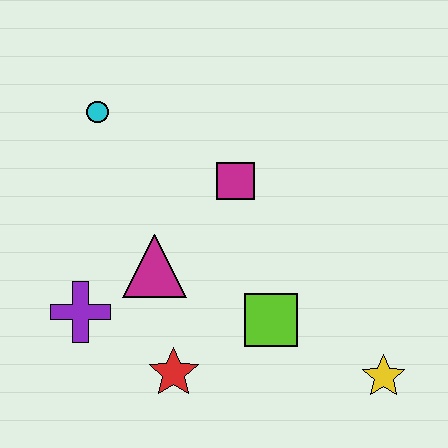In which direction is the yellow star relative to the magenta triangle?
The yellow star is to the right of the magenta triangle.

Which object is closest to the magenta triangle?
The purple cross is closest to the magenta triangle.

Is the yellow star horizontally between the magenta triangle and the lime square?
No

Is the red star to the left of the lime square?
Yes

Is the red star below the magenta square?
Yes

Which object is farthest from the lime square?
The cyan circle is farthest from the lime square.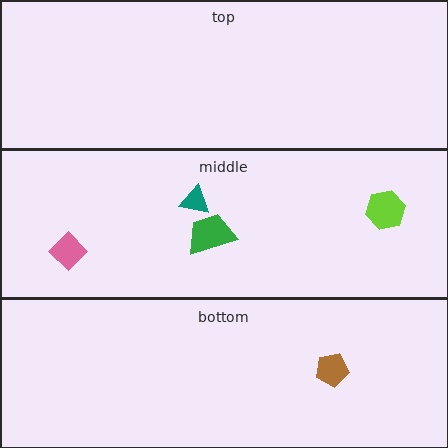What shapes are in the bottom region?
The brown pentagon.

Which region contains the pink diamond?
The middle region.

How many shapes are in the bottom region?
1.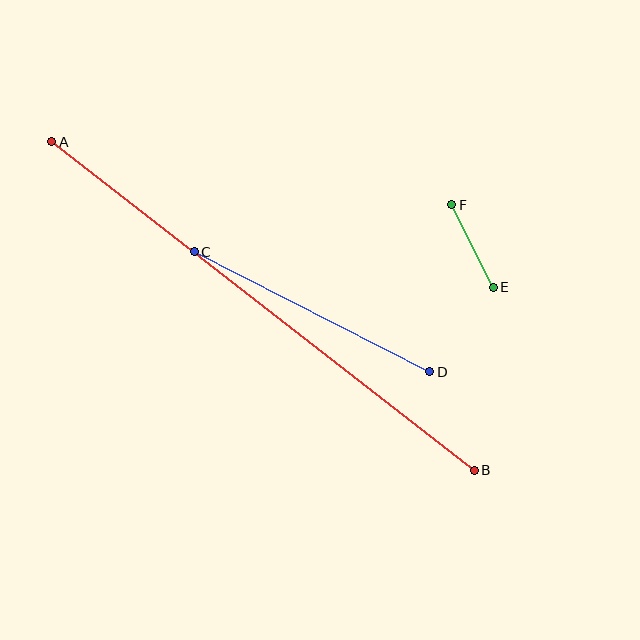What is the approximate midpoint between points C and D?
The midpoint is at approximately (312, 312) pixels.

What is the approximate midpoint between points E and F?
The midpoint is at approximately (472, 246) pixels.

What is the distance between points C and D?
The distance is approximately 264 pixels.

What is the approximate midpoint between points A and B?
The midpoint is at approximately (263, 306) pixels.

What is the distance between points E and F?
The distance is approximately 92 pixels.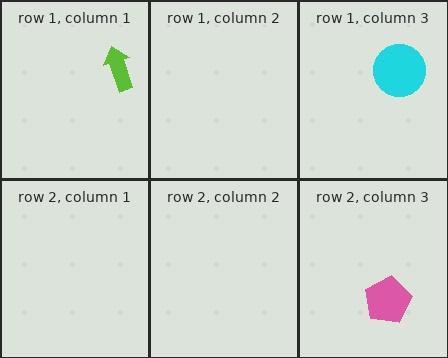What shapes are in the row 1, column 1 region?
The lime arrow.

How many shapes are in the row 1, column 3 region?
1.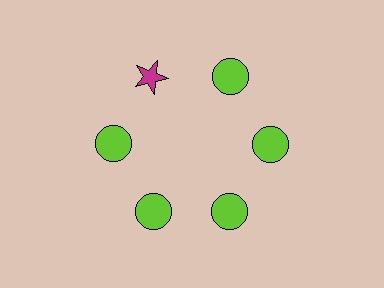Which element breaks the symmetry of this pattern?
The magenta star at roughly the 11 o'clock position breaks the symmetry. All other shapes are lime circles.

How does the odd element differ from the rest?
It differs in both color (magenta instead of lime) and shape (star instead of circle).